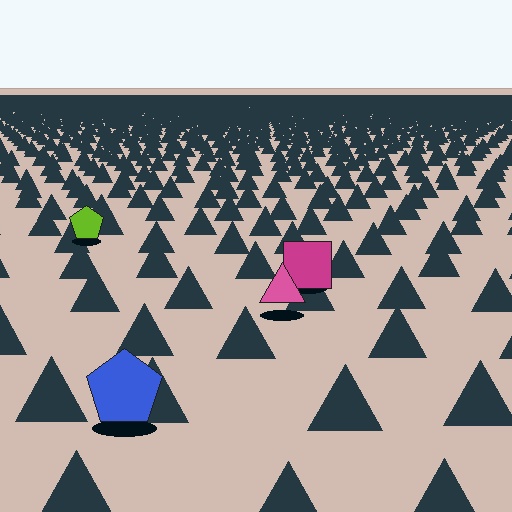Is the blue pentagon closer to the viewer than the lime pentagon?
Yes. The blue pentagon is closer — you can tell from the texture gradient: the ground texture is coarser near it.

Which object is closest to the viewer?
The blue pentagon is closest. The texture marks near it are larger and more spread out.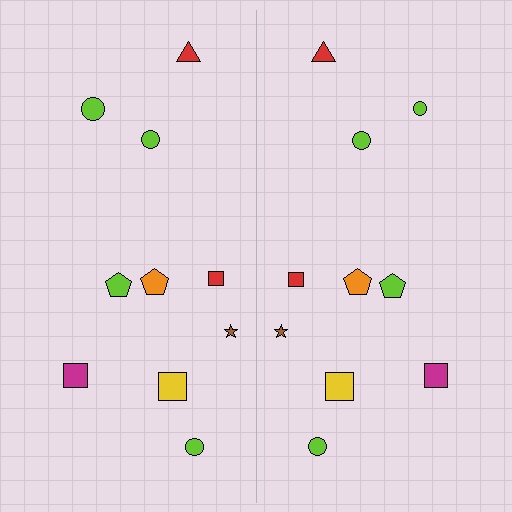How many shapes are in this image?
There are 20 shapes in this image.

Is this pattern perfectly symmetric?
No, the pattern is not perfectly symmetric. The lime circle on the right side has a different size than its mirror counterpart.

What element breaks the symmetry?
The lime circle on the right side has a different size than its mirror counterpart.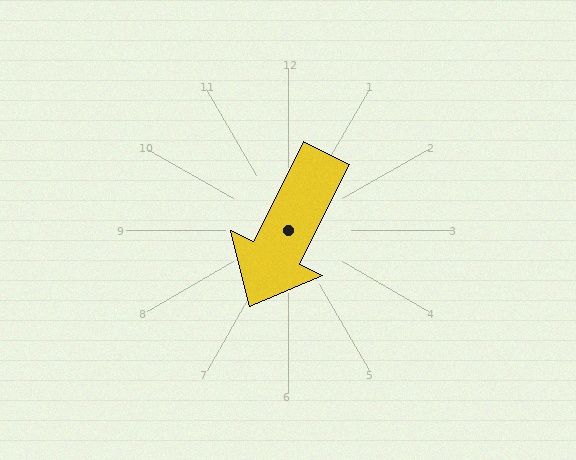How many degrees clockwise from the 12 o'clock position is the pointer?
Approximately 207 degrees.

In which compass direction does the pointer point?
Southwest.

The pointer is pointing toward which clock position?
Roughly 7 o'clock.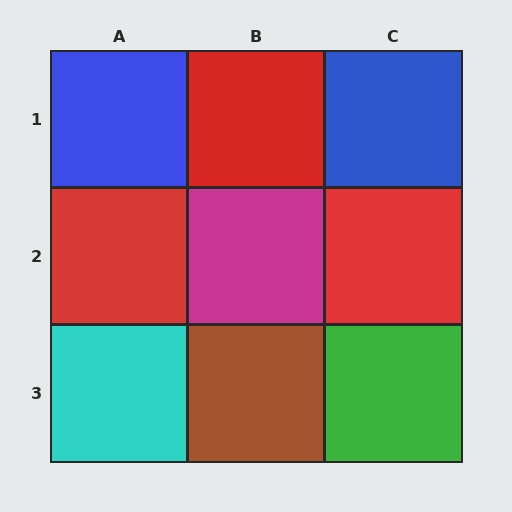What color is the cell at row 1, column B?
Red.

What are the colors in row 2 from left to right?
Red, magenta, red.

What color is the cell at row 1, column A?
Blue.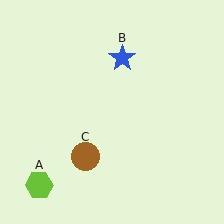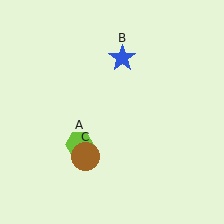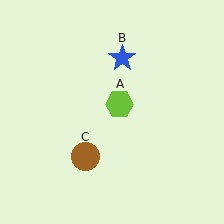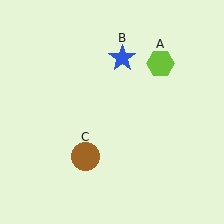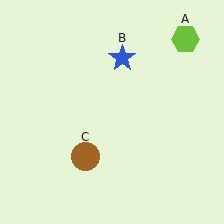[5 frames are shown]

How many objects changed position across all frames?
1 object changed position: lime hexagon (object A).